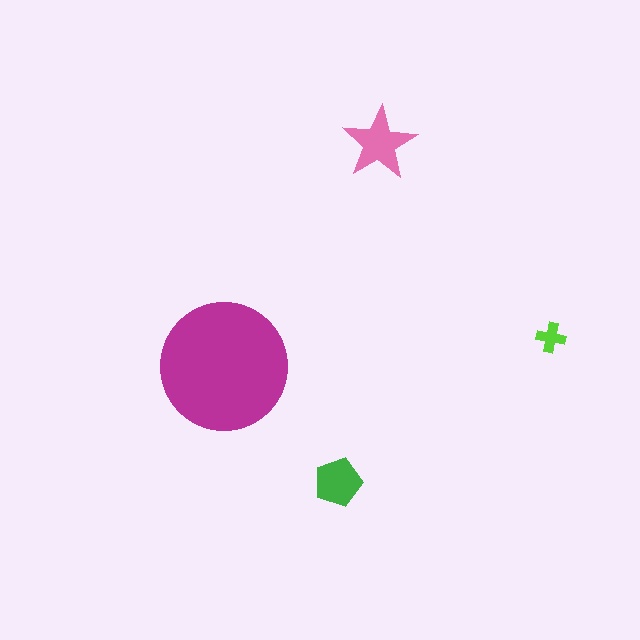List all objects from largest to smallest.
The magenta circle, the pink star, the green pentagon, the lime cross.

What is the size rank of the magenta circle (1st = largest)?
1st.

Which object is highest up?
The pink star is topmost.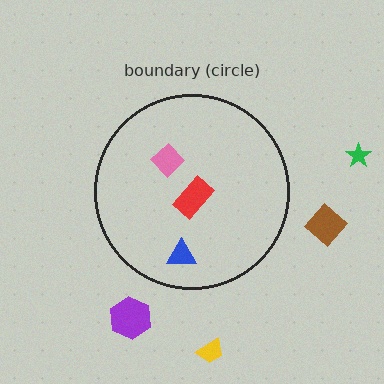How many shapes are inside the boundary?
3 inside, 4 outside.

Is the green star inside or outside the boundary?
Outside.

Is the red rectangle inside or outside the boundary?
Inside.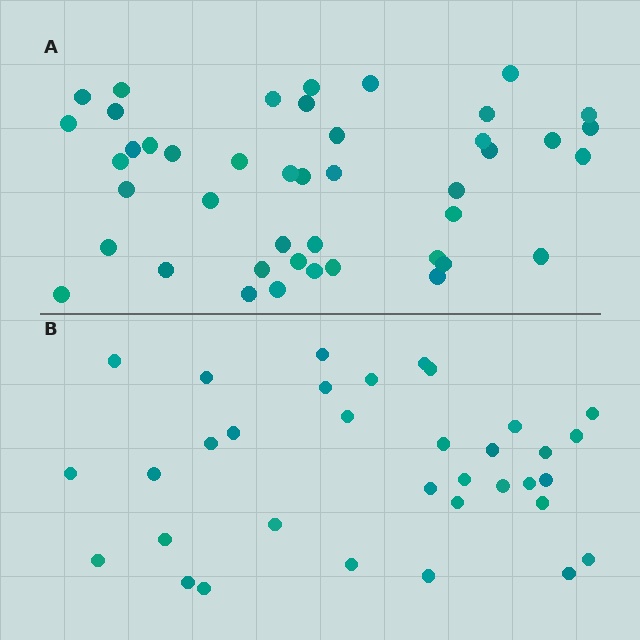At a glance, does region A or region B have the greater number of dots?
Region A (the top region) has more dots.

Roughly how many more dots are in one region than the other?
Region A has roughly 10 or so more dots than region B.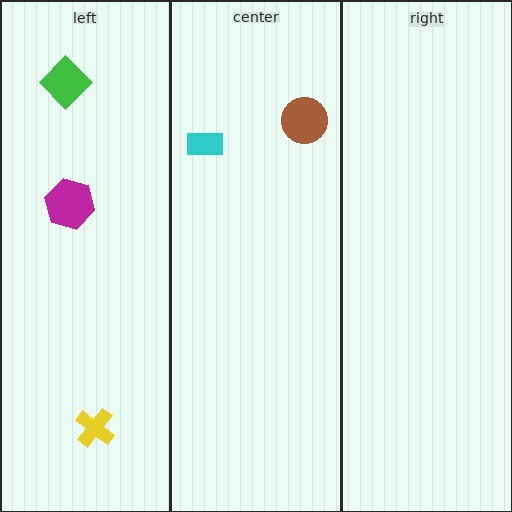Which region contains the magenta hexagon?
The left region.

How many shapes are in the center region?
2.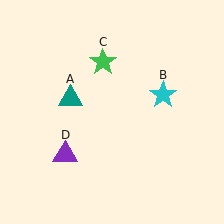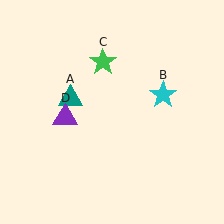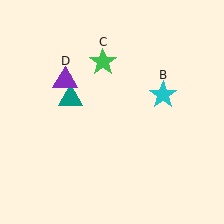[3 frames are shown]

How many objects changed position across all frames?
1 object changed position: purple triangle (object D).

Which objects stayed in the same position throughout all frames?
Teal triangle (object A) and cyan star (object B) and green star (object C) remained stationary.